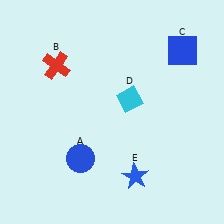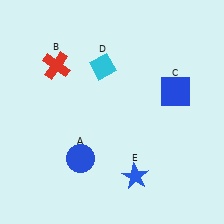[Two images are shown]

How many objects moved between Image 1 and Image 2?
2 objects moved between the two images.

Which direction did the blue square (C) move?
The blue square (C) moved down.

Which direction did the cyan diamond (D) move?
The cyan diamond (D) moved up.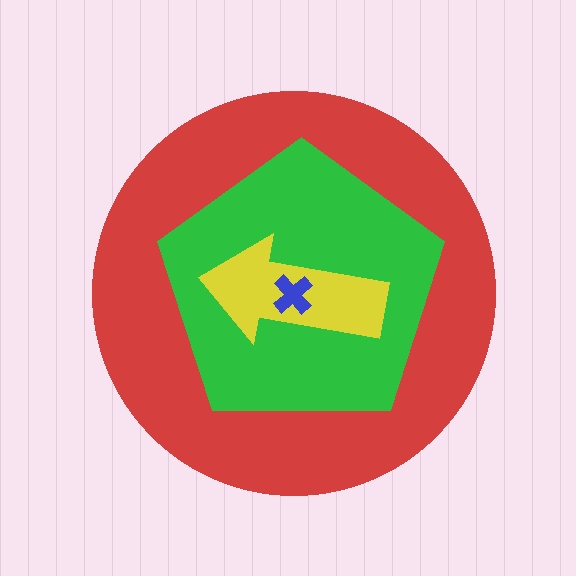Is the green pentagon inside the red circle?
Yes.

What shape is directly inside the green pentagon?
The yellow arrow.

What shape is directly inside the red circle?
The green pentagon.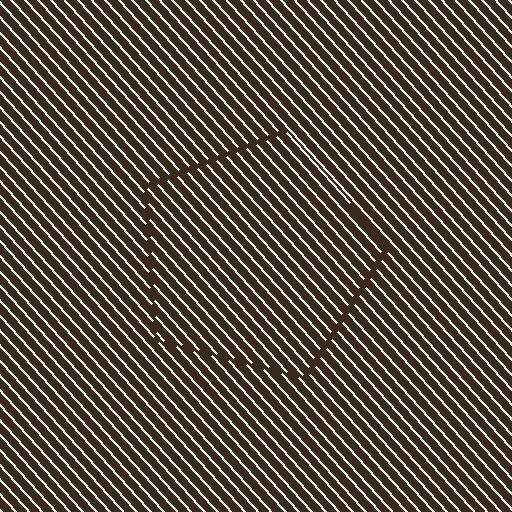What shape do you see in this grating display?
An illusory pentagon. The interior of the shape contains the same grating, shifted by half a period — the contour is defined by the phase discontinuity where line-ends from the inner and outer gratings abut.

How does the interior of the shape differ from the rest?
The interior of the shape contains the same grating, shifted by half a period — the contour is defined by the phase discontinuity where line-ends from the inner and outer gratings abut.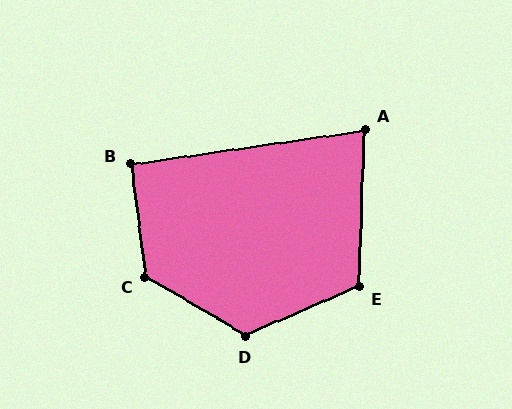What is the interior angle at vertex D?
Approximately 126 degrees (obtuse).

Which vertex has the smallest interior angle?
A, at approximately 80 degrees.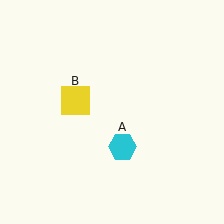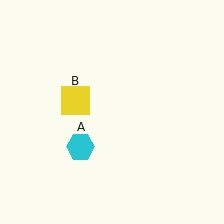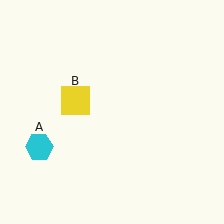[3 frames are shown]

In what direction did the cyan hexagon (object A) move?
The cyan hexagon (object A) moved left.